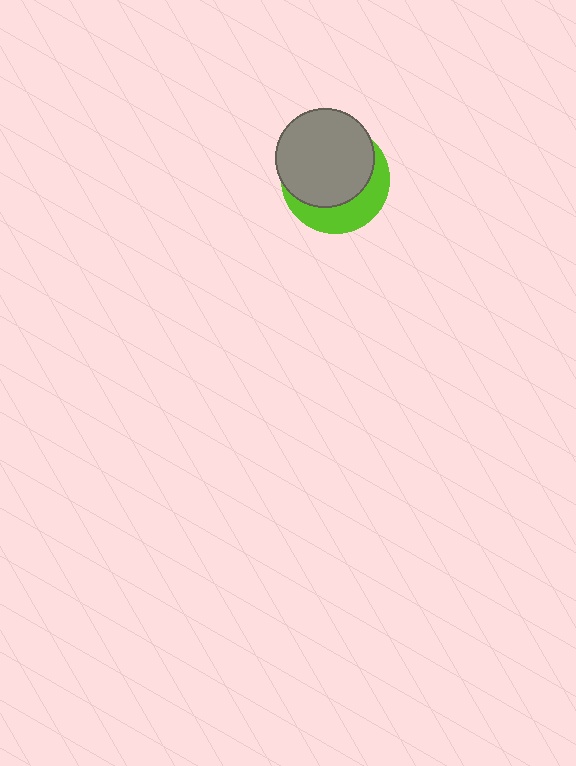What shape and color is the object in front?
The object in front is a gray circle.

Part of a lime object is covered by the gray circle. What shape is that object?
It is a circle.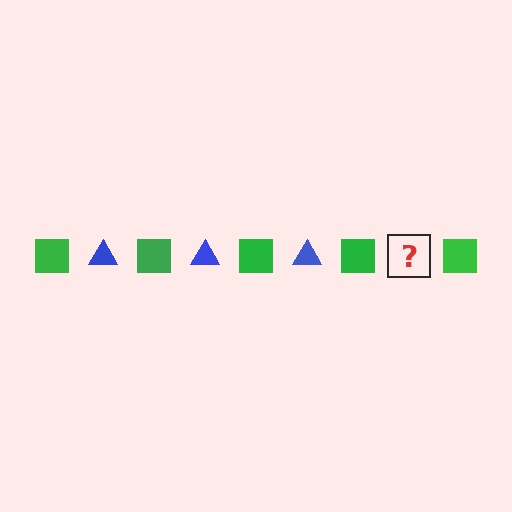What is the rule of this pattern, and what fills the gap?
The rule is that the pattern alternates between green square and blue triangle. The gap should be filled with a blue triangle.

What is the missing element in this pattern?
The missing element is a blue triangle.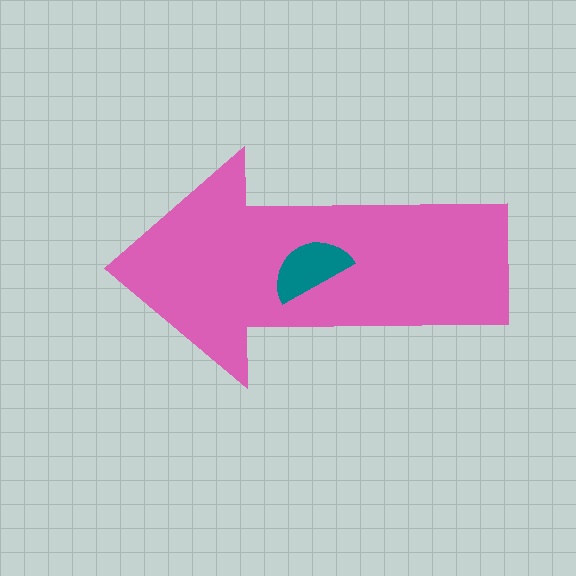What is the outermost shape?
The pink arrow.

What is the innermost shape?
The teal semicircle.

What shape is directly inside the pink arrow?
The teal semicircle.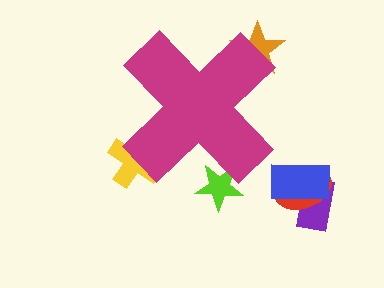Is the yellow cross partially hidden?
Yes, the yellow cross is partially hidden behind the magenta cross.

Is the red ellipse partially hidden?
No, the red ellipse is fully visible.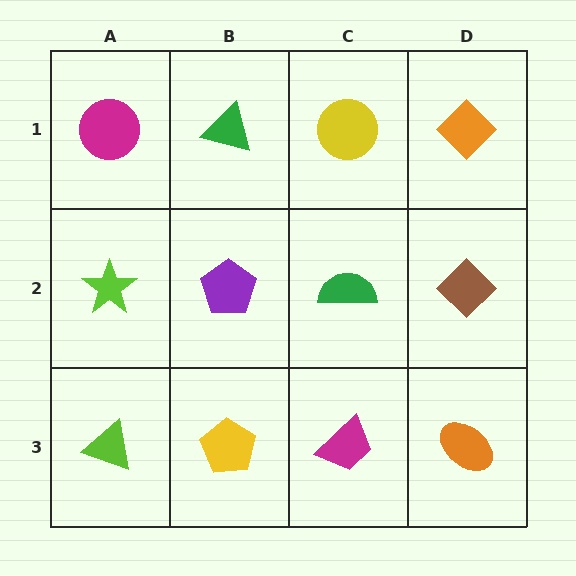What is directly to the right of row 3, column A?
A yellow pentagon.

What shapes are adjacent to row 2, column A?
A magenta circle (row 1, column A), a lime triangle (row 3, column A), a purple pentagon (row 2, column B).